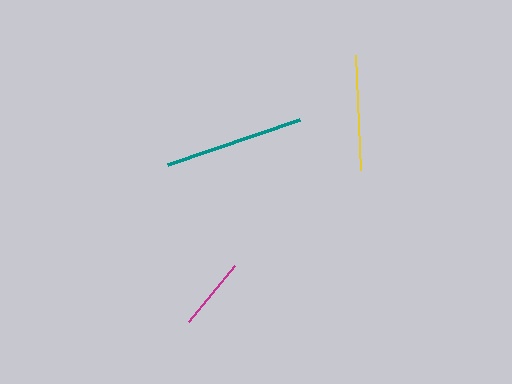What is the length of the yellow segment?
The yellow segment is approximately 115 pixels long.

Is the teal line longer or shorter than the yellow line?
The teal line is longer than the yellow line.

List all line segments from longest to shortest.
From longest to shortest: teal, yellow, magenta.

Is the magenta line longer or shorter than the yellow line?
The yellow line is longer than the magenta line.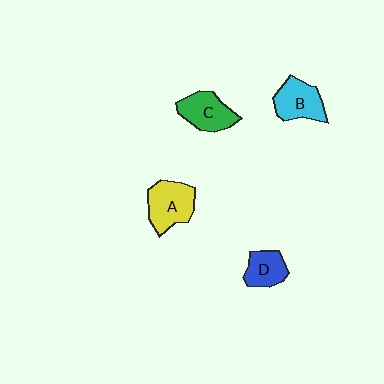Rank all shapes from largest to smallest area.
From largest to smallest: A (yellow), B (cyan), C (green), D (blue).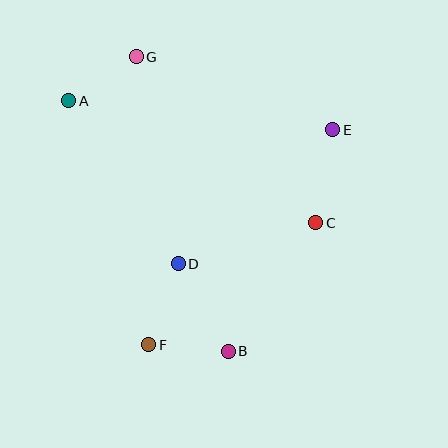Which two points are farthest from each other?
Points B and G are farthest from each other.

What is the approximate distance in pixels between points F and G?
The distance between F and G is approximately 289 pixels.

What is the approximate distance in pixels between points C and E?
The distance between C and E is approximately 95 pixels.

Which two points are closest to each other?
Points B and F are closest to each other.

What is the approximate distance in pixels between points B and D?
The distance between B and D is approximately 101 pixels.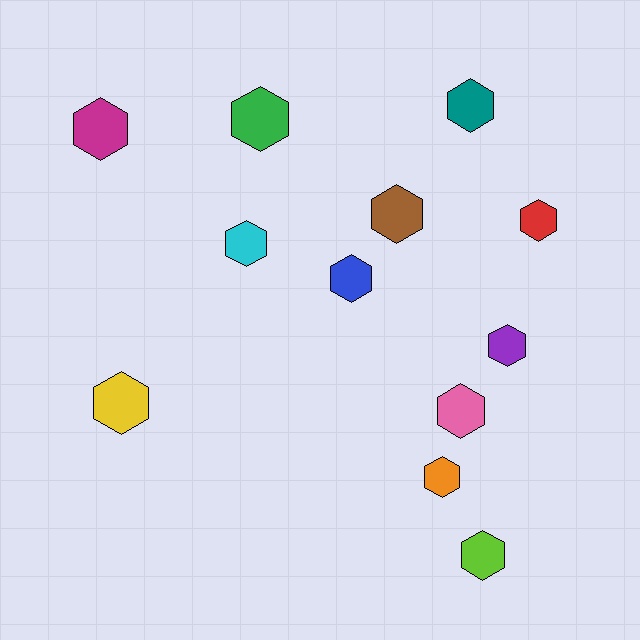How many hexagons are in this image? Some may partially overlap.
There are 12 hexagons.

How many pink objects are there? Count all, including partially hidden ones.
There is 1 pink object.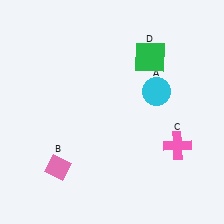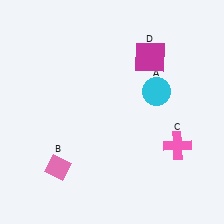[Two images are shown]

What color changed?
The square (D) changed from green in Image 1 to magenta in Image 2.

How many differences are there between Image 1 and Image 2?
There is 1 difference between the two images.